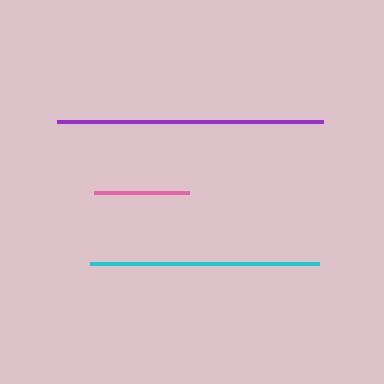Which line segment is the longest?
The purple line is the longest at approximately 267 pixels.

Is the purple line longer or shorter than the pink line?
The purple line is longer than the pink line.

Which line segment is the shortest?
The pink line is the shortest at approximately 95 pixels.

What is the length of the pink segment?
The pink segment is approximately 95 pixels long.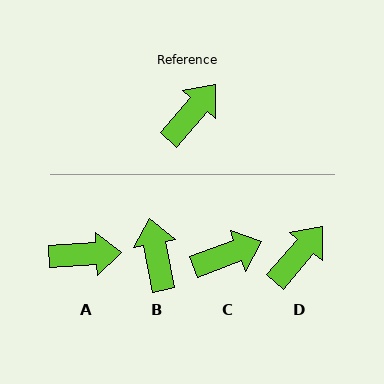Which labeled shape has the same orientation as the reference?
D.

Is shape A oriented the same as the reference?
No, it is off by about 46 degrees.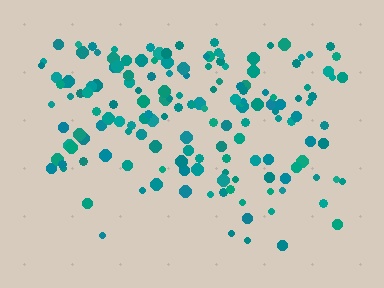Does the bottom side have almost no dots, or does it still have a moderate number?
Still a moderate number, just noticeably fewer than the top.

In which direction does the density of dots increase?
From bottom to top, with the top side densest.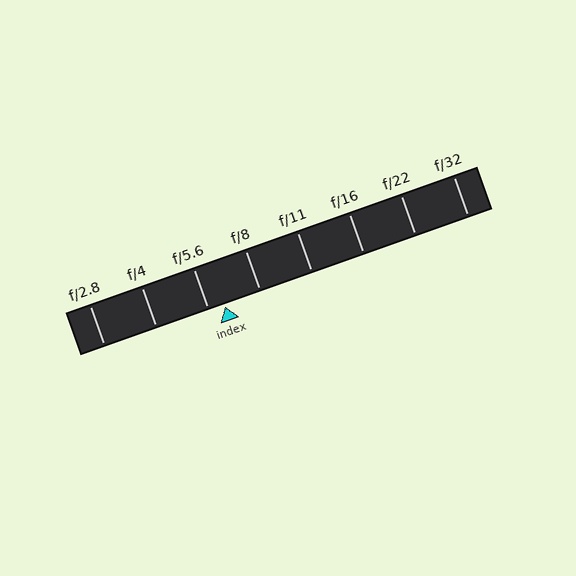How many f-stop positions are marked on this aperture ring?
There are 8 f-stop positions marked.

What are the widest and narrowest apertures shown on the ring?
The widest aperture shown is f/2.8 and the narrowest is f/32.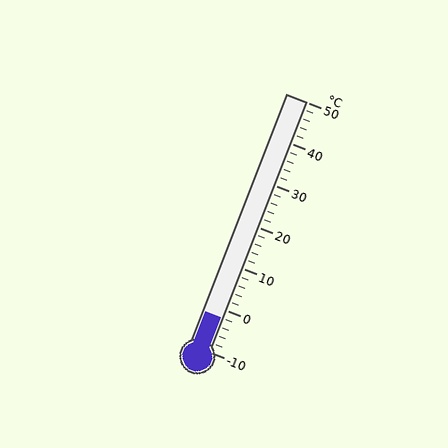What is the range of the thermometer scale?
The thermometer scale ranges from -10°C to 50°C.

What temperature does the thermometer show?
The thermometer shows approximately -2°C.